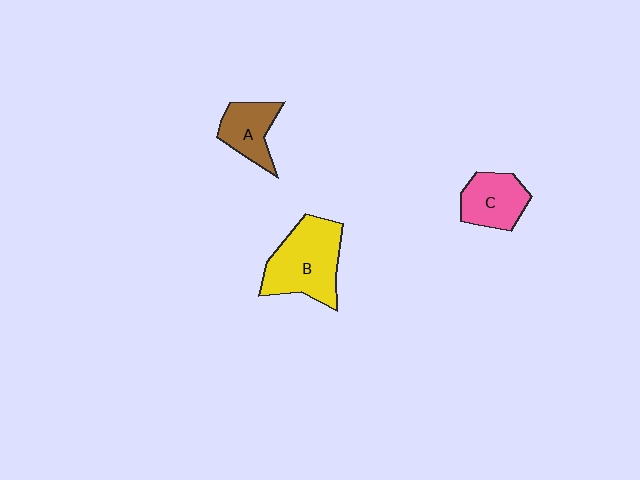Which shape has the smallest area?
Shape A (brown).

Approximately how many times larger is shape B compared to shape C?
Approximately 1.6 times.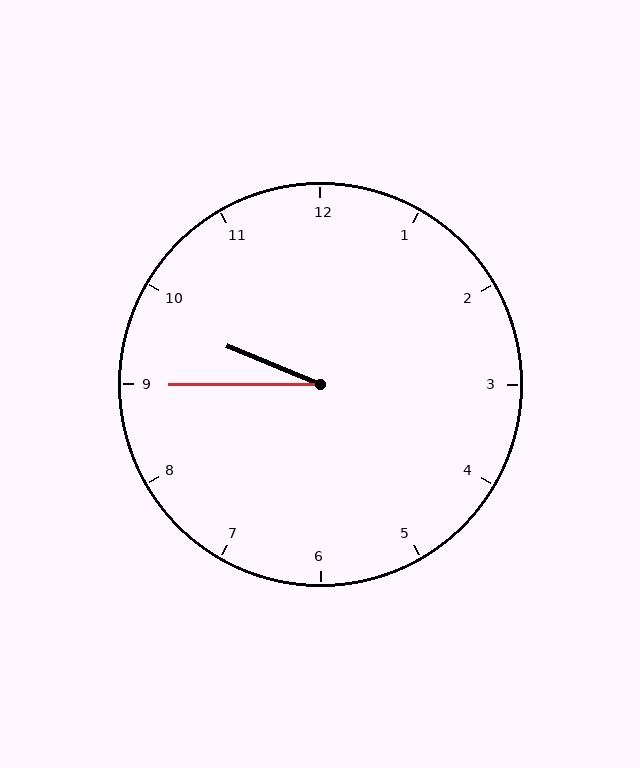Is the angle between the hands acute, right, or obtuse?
It is acute.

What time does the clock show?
9:45.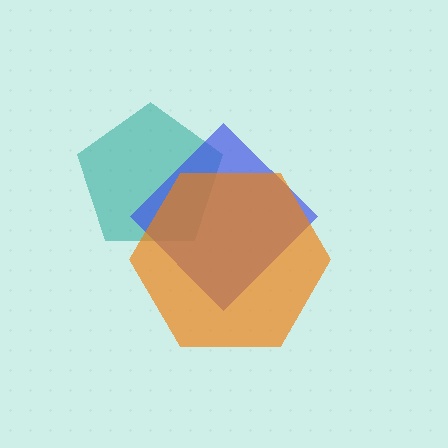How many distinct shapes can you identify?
There are 3 distinct shapes: a teal pentagon, a blue diamond, an orange hexagon.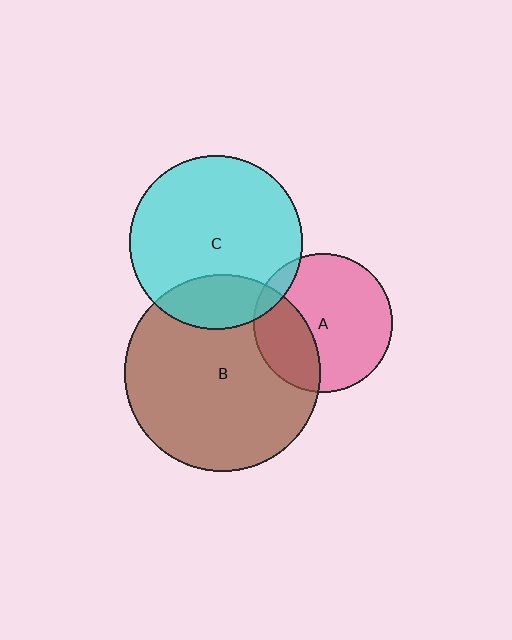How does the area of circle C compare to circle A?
Approximately 1.6 times.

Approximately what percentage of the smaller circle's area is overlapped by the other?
Approximately 30%.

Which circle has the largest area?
Circle B (brown).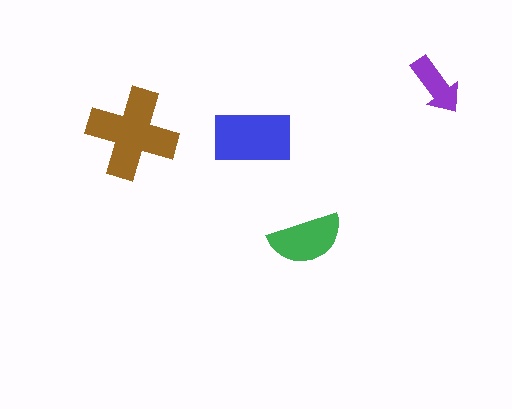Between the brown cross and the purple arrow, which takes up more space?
The brown cross.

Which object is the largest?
The brown cross.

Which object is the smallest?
The purple arrow.